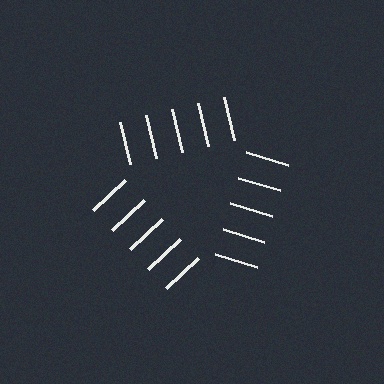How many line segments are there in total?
15 — 5 along each of the 3 edges.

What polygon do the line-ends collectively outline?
An illusory triangle — the line segments terminate on its edges but no continuous stroke is drawn.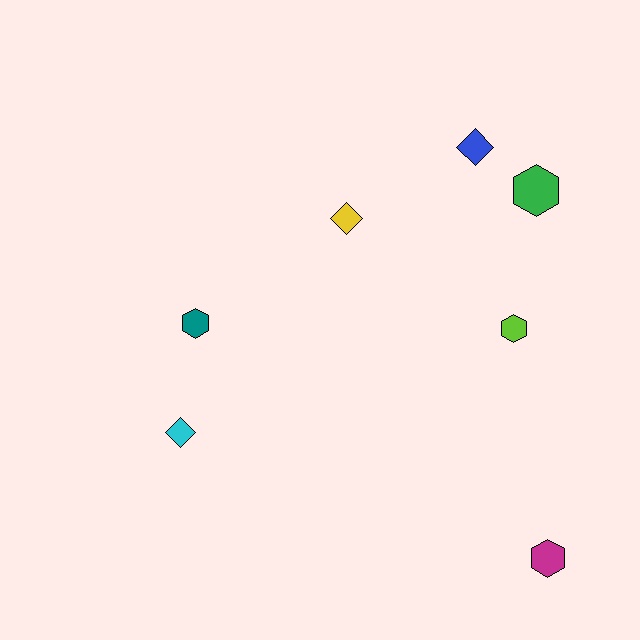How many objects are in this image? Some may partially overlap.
There are 7 objects.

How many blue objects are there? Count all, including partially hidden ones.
There is 1 blue object.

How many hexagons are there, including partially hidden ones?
There are 4 hexagons.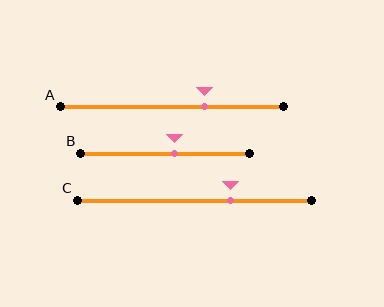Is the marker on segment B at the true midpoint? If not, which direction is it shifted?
No, the marker on segment B is shifted to the right by about 5% of the segment length.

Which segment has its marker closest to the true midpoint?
Segment B has its marker closest to the true midpoint.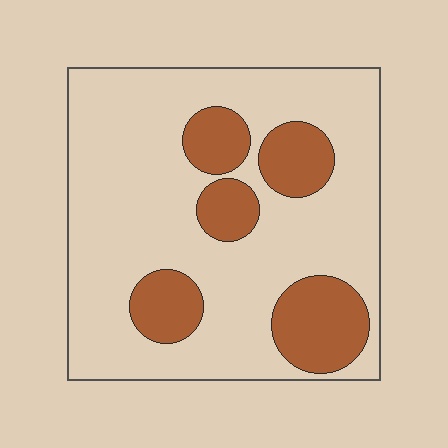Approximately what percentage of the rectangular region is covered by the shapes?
Approximately 25%.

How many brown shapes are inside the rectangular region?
5.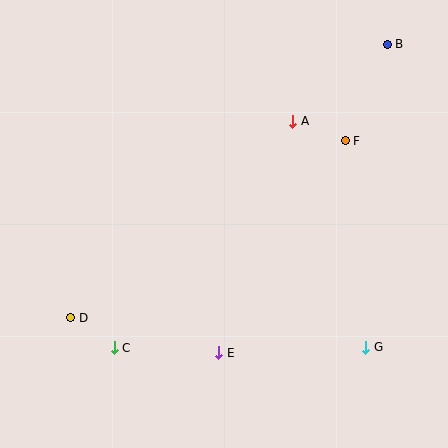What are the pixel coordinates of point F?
Point F is at (345, 141).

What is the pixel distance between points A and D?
The distance between A and D is 297 pixels.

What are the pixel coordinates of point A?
Point A is at (293, 121).